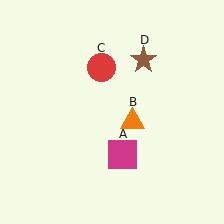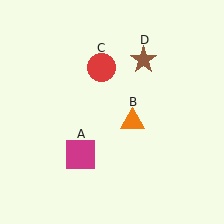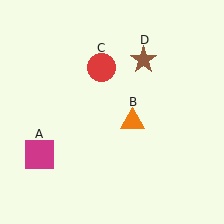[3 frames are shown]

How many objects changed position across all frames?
1 object changed position: magenta square (object A).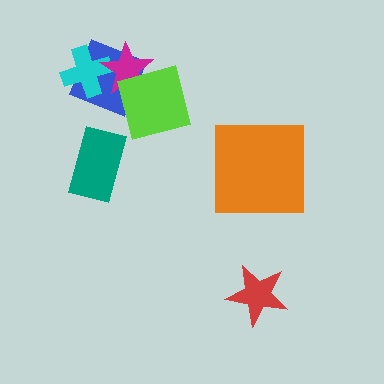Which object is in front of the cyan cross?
The magenta star is in front of the cyan cross.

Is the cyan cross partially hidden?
Yes, it is partially covered by another shape.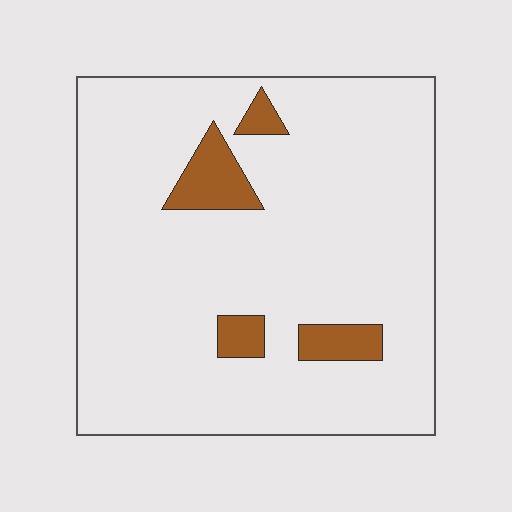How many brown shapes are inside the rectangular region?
4.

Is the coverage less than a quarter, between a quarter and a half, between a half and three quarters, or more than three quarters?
Less than a quarter.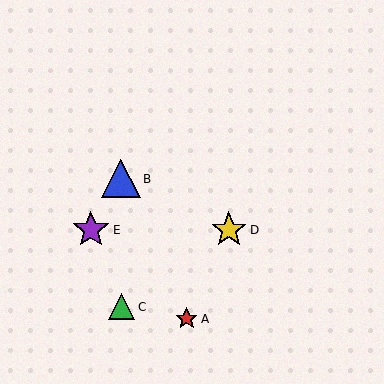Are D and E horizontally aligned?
Yes, both are at y≈230.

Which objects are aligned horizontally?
Objects D, E are aligned horizontally.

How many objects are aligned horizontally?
2 objects (D, E) are aligned horizontally.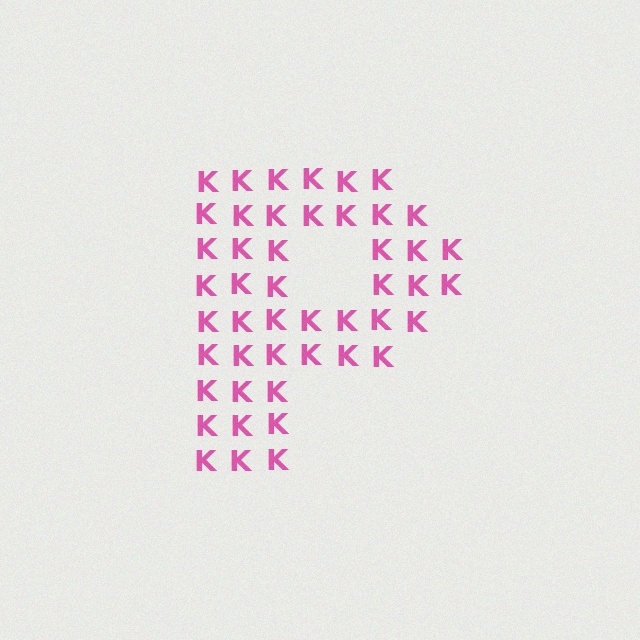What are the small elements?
The small elements are letter K's.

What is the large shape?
The large shape is the letter P.